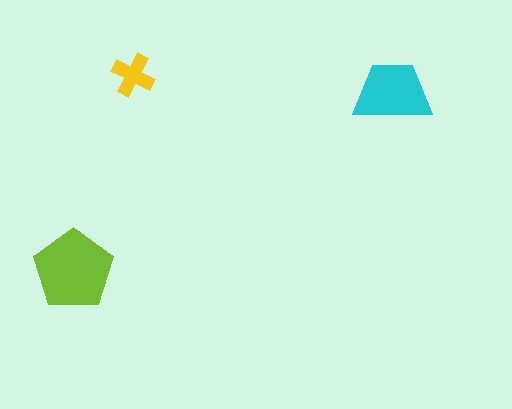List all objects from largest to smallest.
The lime pentagon, the cyan trapezoid, the yellow cross.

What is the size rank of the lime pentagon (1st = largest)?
1st.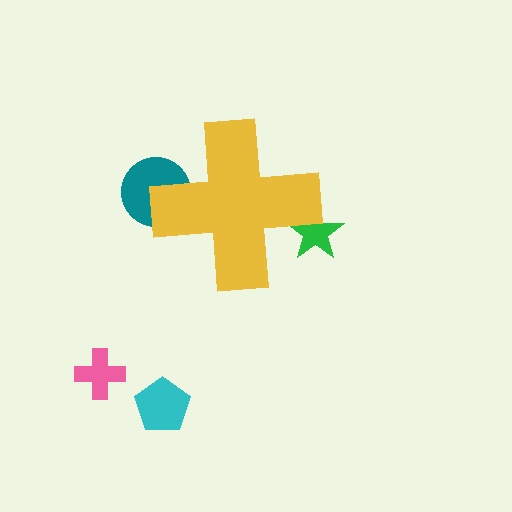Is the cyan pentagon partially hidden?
No, the cyan pentagon is fully visible.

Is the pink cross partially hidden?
No, the pink cross is fully visible.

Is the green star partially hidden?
Yes, the green star is partially hidden behind the yellow cross.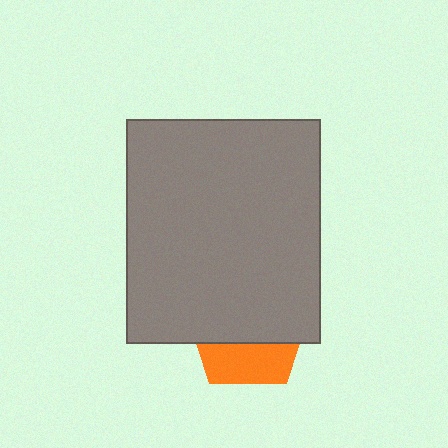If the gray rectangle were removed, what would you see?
You would see the complete orange pentagon.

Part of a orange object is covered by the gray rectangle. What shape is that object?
It is a pentagon.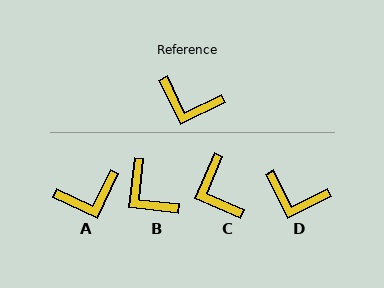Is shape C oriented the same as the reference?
No, it is off by about 49 degrees.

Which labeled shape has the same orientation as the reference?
D.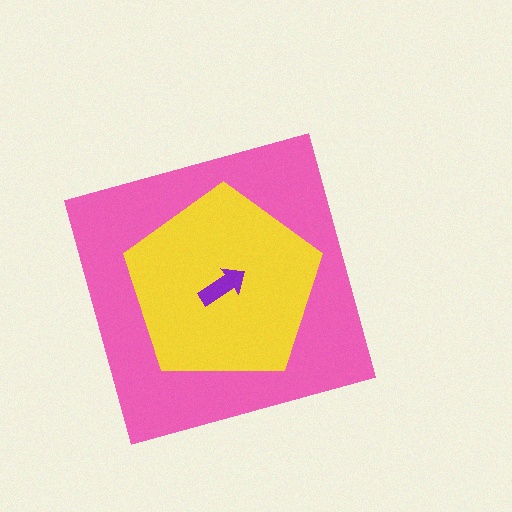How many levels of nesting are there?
3.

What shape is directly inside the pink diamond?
The yellow pentagon.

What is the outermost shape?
The pink diamond.